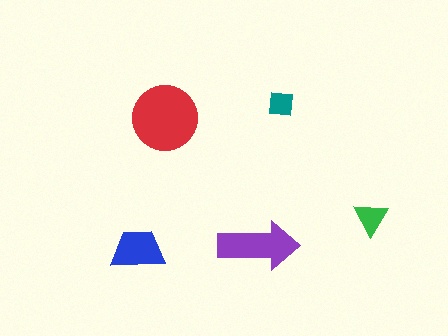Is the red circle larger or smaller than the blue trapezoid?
Larger.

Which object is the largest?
The red circle.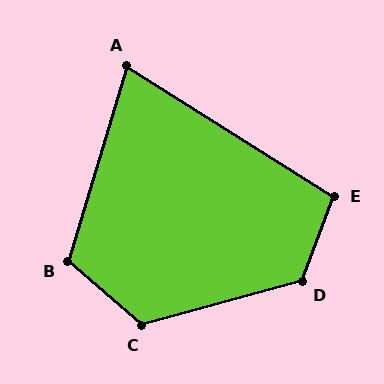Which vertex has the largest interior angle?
D, at approximately 126 degrees.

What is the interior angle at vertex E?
Approximately 102 degrees (obtuse).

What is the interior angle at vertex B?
Approximately 114 degrees (obtuse).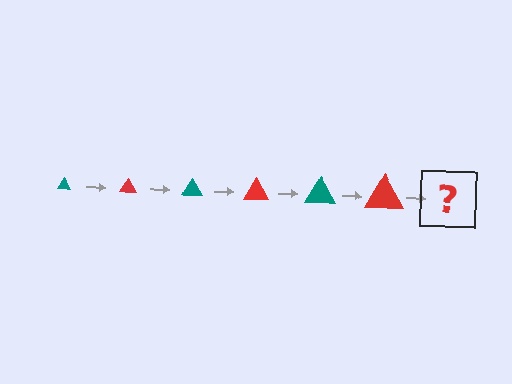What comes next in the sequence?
The next element should be a teal triangle, larger than the previous one.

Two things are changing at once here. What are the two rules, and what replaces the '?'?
The two rules are that the triangle grows larger each step and the color cycles through teal and red. The '?' should be a teal triangle, larger than the previous one.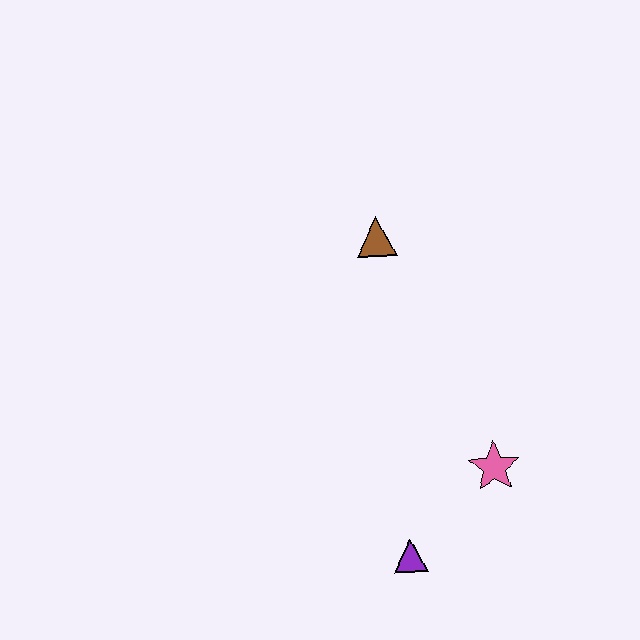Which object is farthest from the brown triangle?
The purple triangle is farthest from the brown triangle.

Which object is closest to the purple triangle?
The pink star is closest to the purple triangle.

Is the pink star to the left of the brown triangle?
No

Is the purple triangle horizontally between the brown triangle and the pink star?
Yes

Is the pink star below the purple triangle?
No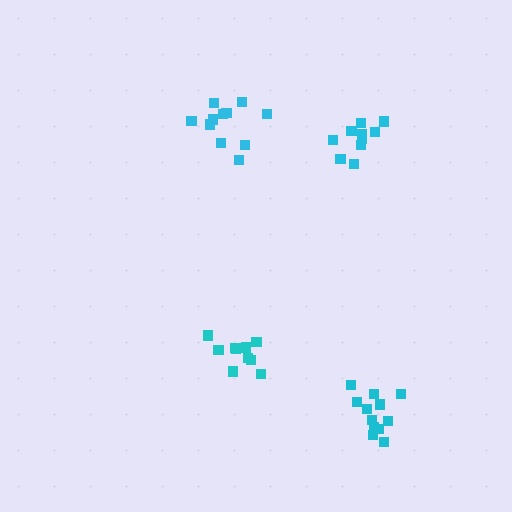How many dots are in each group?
Group 1: 11 dots, Group 2: 11 dots, Group 3: 12 dots, Group 4: 10 dots (44 total).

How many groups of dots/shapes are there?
There are 4 groups.